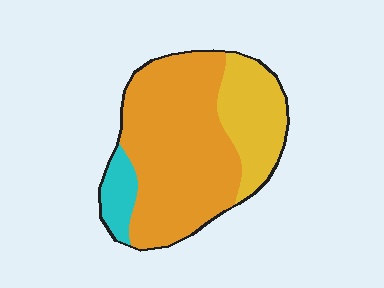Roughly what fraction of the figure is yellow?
Yellow takes up between a sixth and a third of the figure.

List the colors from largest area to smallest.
From largest to smallest: orange, yellow, cyan.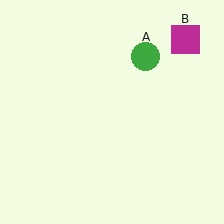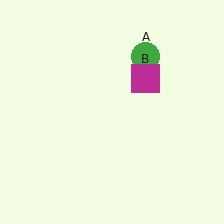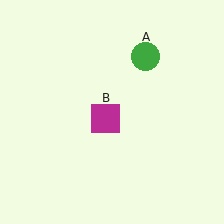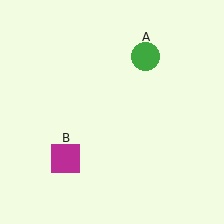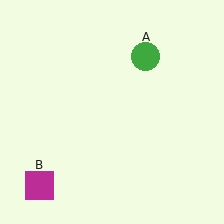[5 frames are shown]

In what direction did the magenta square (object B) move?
The magenta square (object B) moved down and to the left.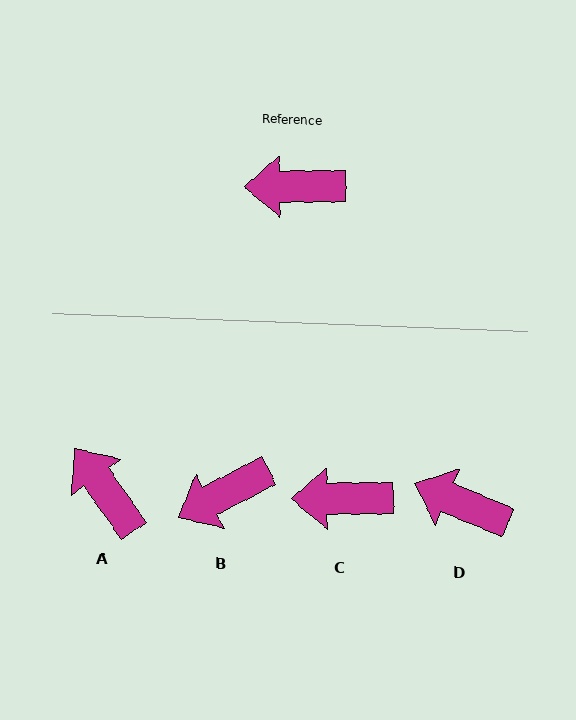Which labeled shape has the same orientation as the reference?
C.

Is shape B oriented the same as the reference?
No, it is off by about 27 degrees.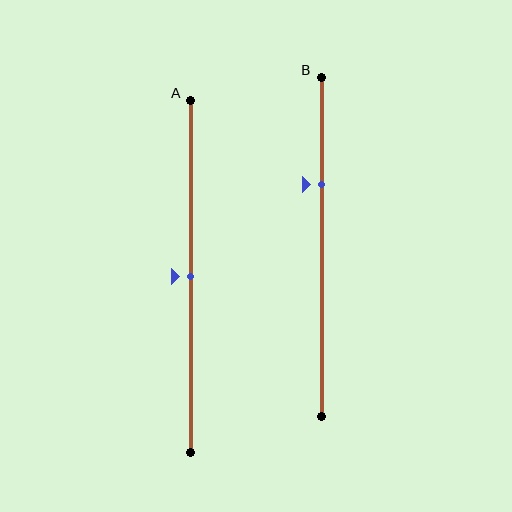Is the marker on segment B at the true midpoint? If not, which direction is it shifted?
No, the marker on segment B is shifted upward by about 18% of the segment length.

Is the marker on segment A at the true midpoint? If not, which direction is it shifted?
Yes, the marker on segment A is at the true midpoint.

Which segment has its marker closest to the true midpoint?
Segment A has its marker closest to the true midpoint.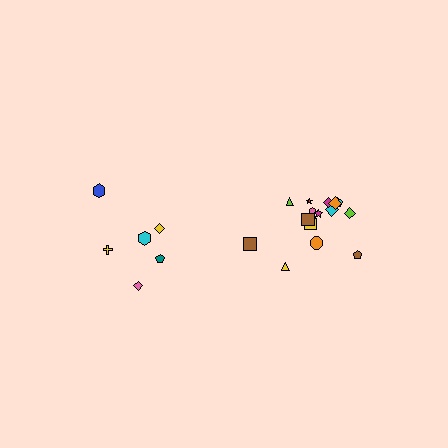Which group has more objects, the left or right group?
The right group.